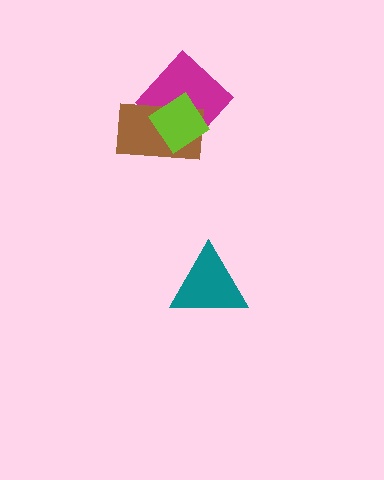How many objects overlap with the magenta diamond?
2 objects overlap with the magenta diamond.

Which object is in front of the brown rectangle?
The lime diamond is in front of the brown rectangle.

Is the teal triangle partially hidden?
No, no other shape covers it.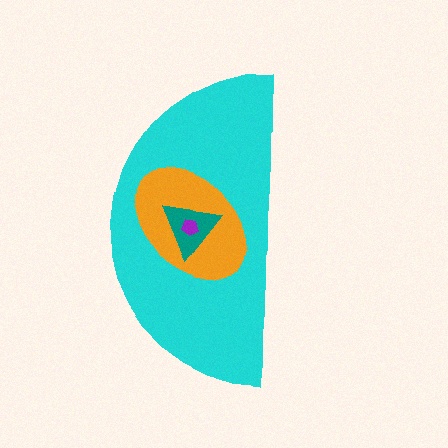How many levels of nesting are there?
4.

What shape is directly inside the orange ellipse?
The teal triangle.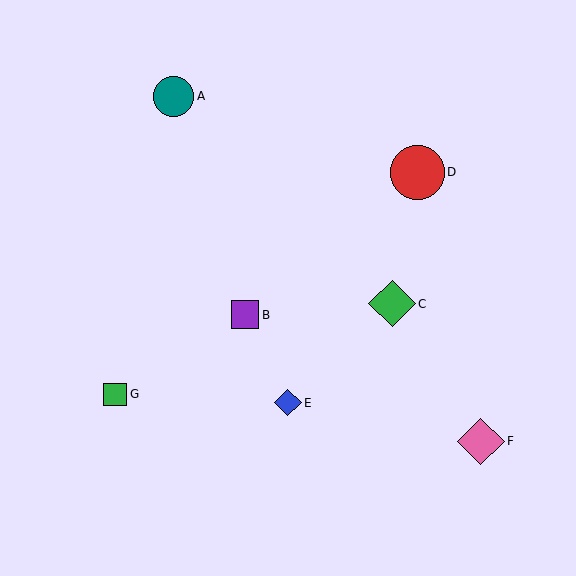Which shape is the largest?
The red circle (labeled D) is the largest.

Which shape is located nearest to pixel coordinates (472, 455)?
The pink diamond (labeled F) at (481, 441) is nearest to that location.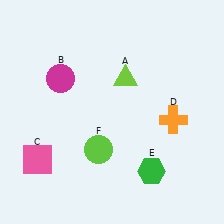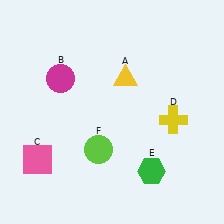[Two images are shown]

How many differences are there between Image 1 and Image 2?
There are 2 differences between the two images.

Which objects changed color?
A changed from lime to yellow. D changed from orange to yellow.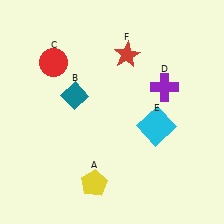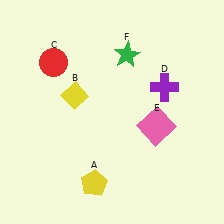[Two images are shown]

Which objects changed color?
B changed from teal to yellow. E changed from cyan to pink. F changed from red to green.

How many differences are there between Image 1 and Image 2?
There are 3 differences between the two images.